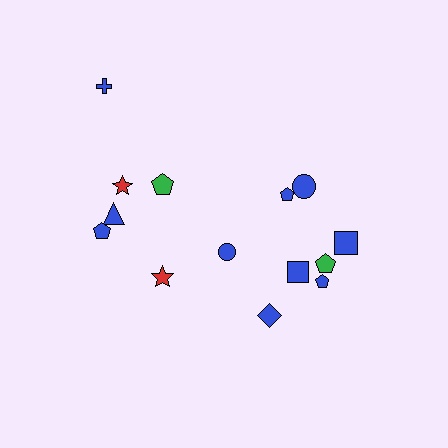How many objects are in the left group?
There are 6 objects.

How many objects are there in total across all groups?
There are 14 objects.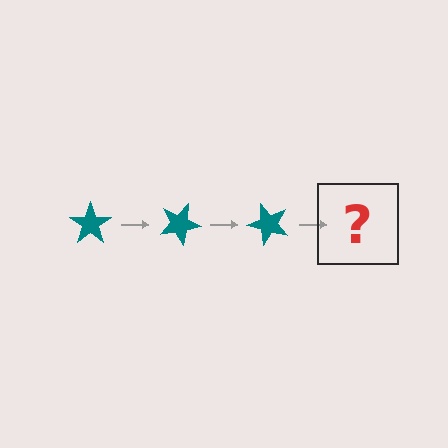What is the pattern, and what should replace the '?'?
The pattern is that the star rotates 25 degrees each step. The '?' should be a teal star rotated 75 degrees.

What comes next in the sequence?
The next element should be a teal star rotated 75 degrees.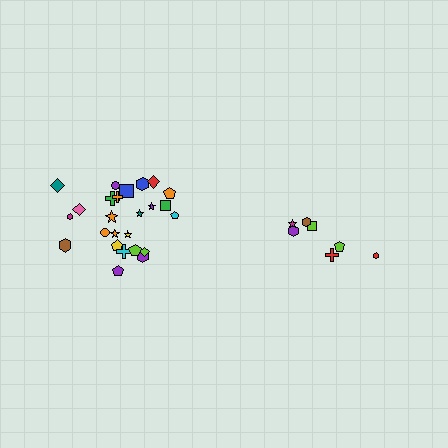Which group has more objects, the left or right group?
The left group.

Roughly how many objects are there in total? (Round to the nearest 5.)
Roughly 30 objects in total.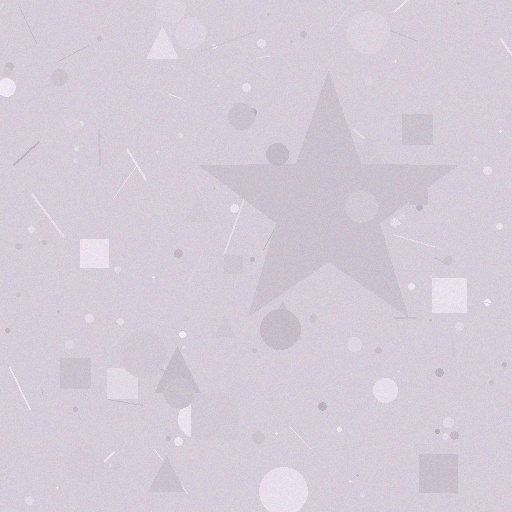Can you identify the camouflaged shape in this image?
The camouflaged shape is a star.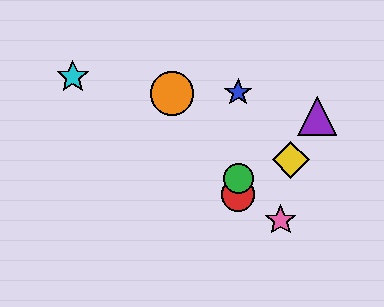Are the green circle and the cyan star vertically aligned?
No, the green circle is at x≈238 and the cyan star is at x≈73.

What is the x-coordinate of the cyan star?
The cyan star is at x≈73.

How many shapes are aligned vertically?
3 shapes (the red circle, the blue star, the green circle) are aligned vertically.